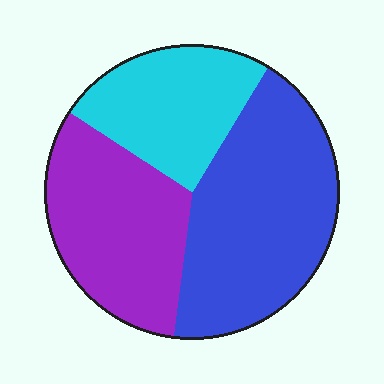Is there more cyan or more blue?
Blue.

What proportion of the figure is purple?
Purple covers about 30% of the figure.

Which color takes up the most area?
Blue, at roughly 45%.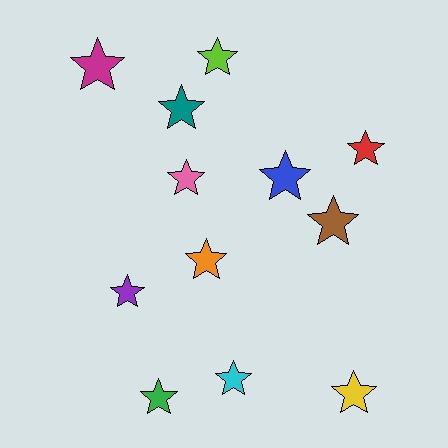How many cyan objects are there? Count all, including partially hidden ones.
There is 1 cyan object.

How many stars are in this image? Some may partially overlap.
There are 12 stars.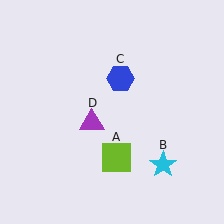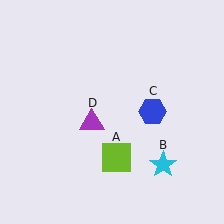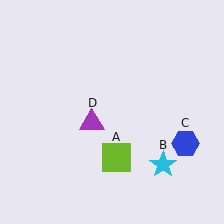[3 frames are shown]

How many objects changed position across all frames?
1 object changed position: blue hexagon (object C).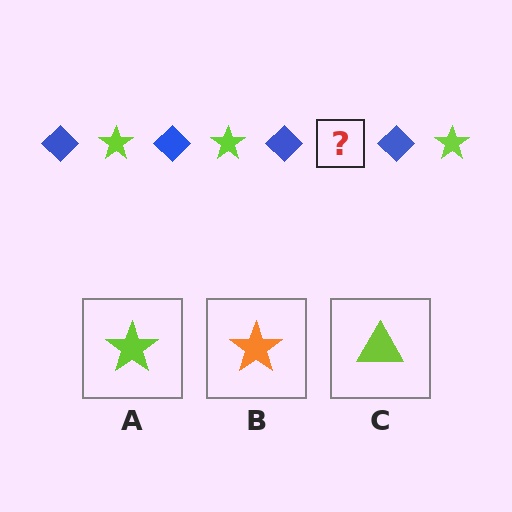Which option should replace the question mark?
Option A.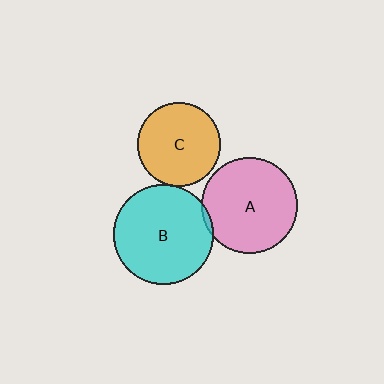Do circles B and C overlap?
Yes.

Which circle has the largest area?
Circle B (cyan).